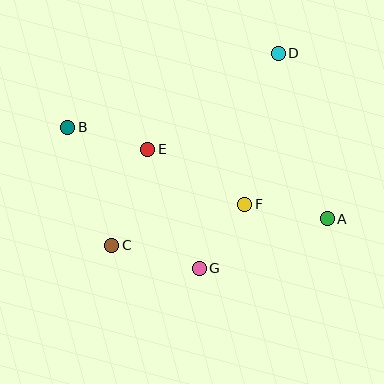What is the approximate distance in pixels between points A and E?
The distance between A and E is approximately 193 pixels.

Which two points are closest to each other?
Points F and G are closest to each other.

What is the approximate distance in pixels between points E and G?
The distance between E and G is approximately 129 pixels.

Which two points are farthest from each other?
Points A and B are farthest from each other.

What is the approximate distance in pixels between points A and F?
The distance between A and F is approximately 84 pixels.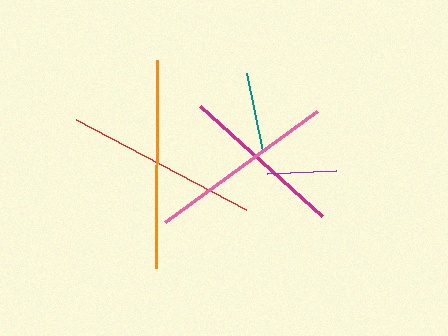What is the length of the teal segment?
The teal segment is approximately 79 pixels long.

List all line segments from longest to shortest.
From longest to shortest: orange, red, pink, magenta, teal, purple.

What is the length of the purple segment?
The purple segment is approximately 68 pixels long.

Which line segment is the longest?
The orange line is the longest at approximately 208 pixels.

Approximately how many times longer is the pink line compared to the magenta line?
The pink line is approximately 1.2 times the length of the magenta line.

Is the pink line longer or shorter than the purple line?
The pink line is longer than the purple line.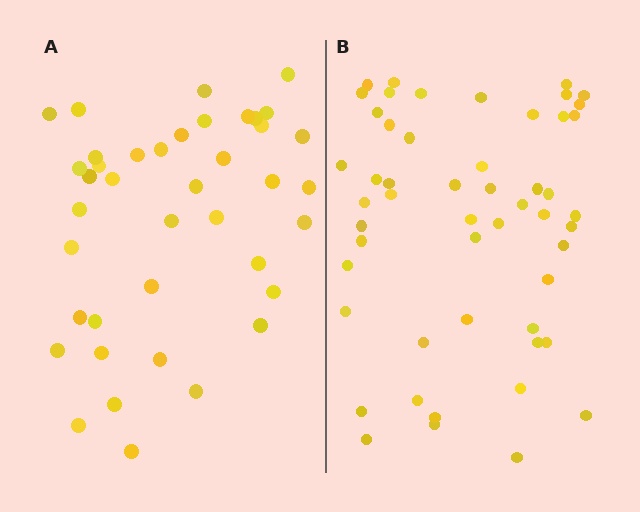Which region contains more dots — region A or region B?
Region B (the right region) has more dots.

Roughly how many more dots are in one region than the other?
Region B has roughly 12 or so more dots than region A.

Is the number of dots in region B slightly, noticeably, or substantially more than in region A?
Region B has noticeably more, but not dramatically so. The ratio is roughly 1.3 to 1.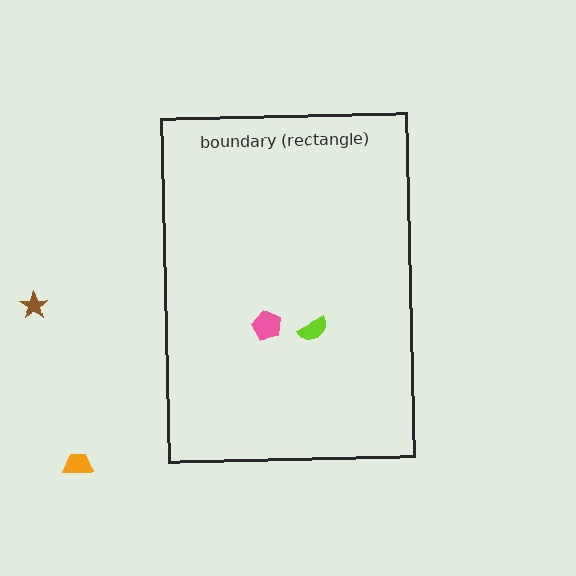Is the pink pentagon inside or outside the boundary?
Inside.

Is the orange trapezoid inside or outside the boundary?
Outside.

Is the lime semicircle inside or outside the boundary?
Inside.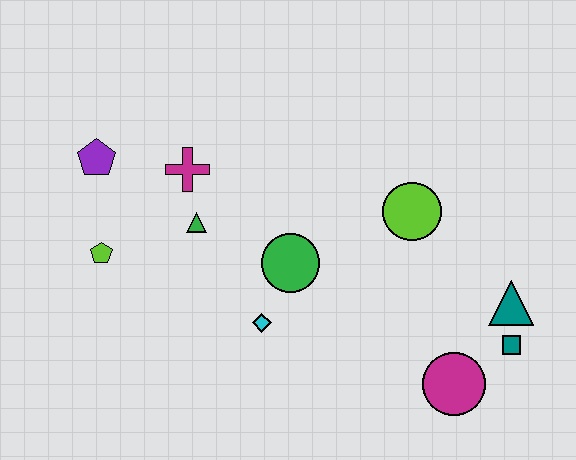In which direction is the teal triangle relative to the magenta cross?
The teal triangle is to the right of the magenta cross.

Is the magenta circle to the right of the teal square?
No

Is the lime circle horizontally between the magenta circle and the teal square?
No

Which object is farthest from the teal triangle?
The purple pentagon is farthest from the teal triangle.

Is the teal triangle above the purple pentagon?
No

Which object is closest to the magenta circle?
The teal square is closest to the magenta circle.